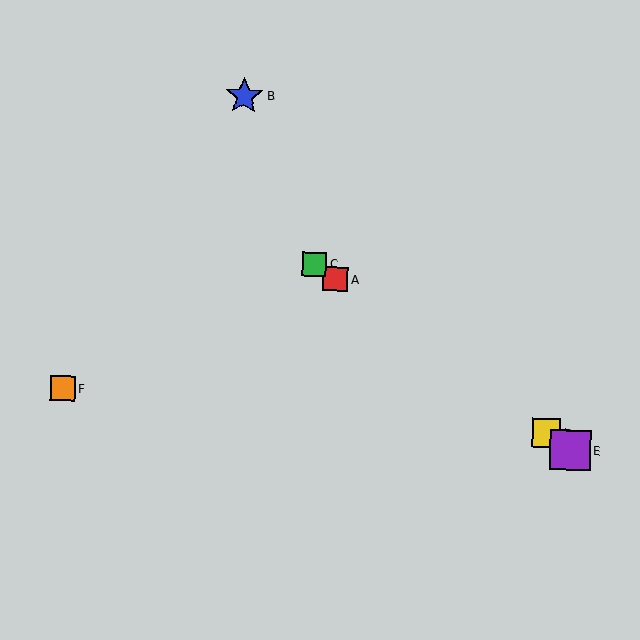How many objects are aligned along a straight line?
4 objects (A, C, D, E) are aligned along a straight line.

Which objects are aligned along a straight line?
Objects A, C, D, E are aligned along a straight line.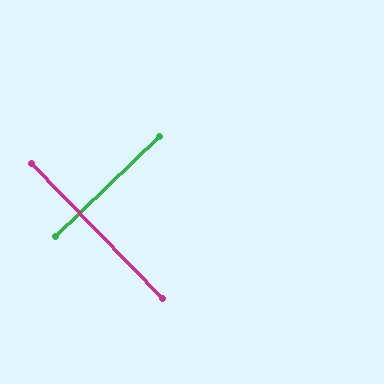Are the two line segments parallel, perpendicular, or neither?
Perpendicular — they meet at approximately 90°.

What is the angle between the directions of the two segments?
Approximately 90 degrees.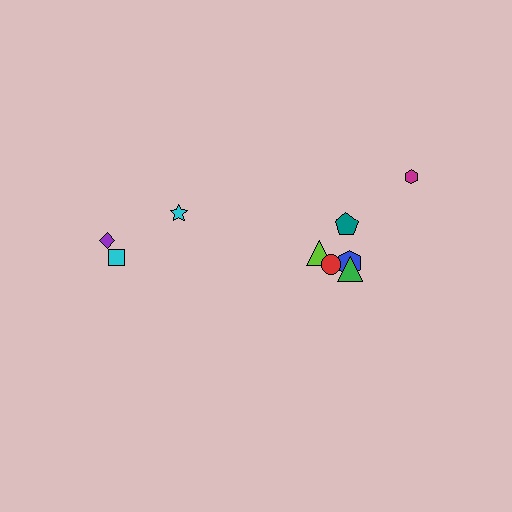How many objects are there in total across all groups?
There are 9 objects.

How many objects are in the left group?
There are 3 objects.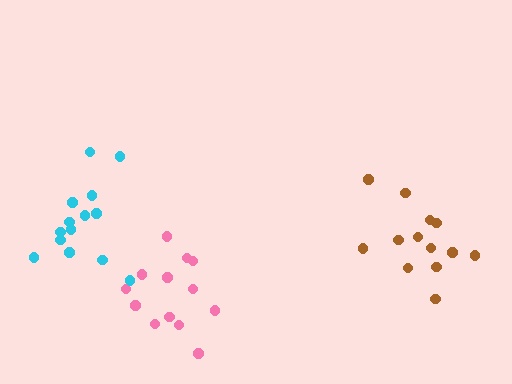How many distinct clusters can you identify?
There are 3 distinct clusters.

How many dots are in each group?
Group 1: 13 dots, Group 2: 14 dots, Group 3: 13 dots (40 total).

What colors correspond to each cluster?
The clusters are colored: pink, cyan, brown.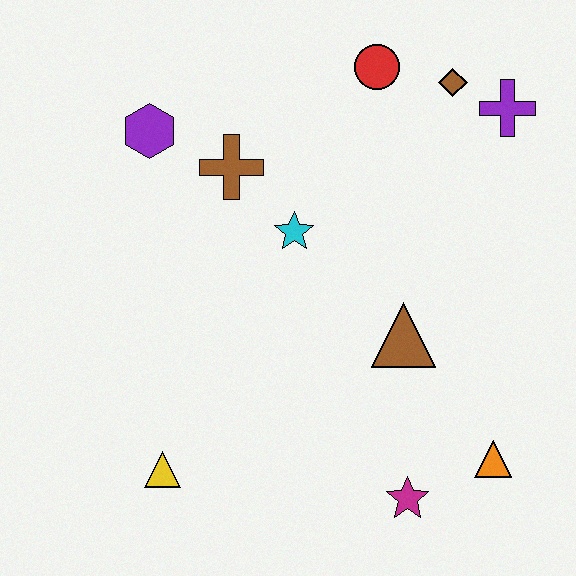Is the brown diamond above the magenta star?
Yes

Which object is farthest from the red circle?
The yellow triangle is farthest from the red circle.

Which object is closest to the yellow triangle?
The magenta star is closest to the yellow triangle.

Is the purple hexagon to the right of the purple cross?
No